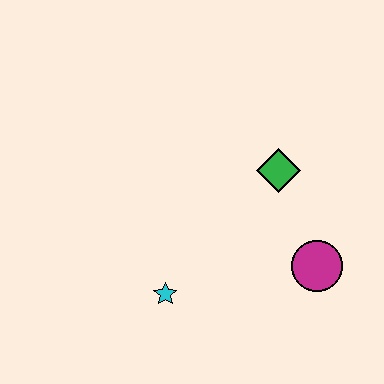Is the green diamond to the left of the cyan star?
No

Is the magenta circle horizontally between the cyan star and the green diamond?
No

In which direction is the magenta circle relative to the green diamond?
The magenta circle is below the green diamond.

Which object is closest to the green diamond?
The magenta circle is closest to the green diamond.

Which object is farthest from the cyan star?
The green diamond is farthest from the cyan star.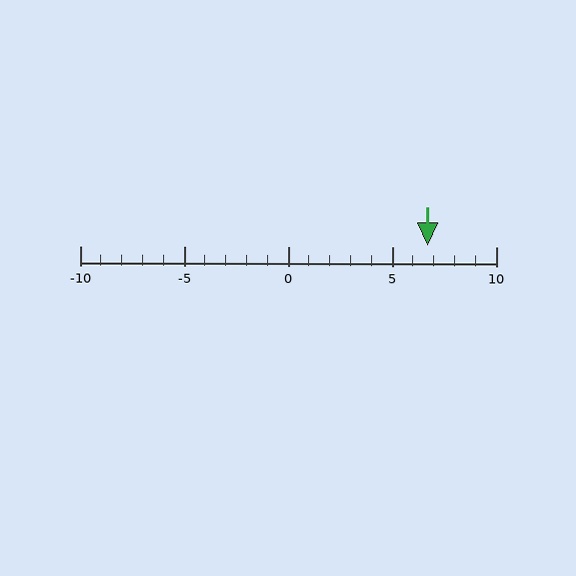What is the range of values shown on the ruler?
The ruler shows values from -10 to 10.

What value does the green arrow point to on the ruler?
The green arrow points to approximately 7.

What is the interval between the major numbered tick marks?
The major tick marks are spaced 5 units apart.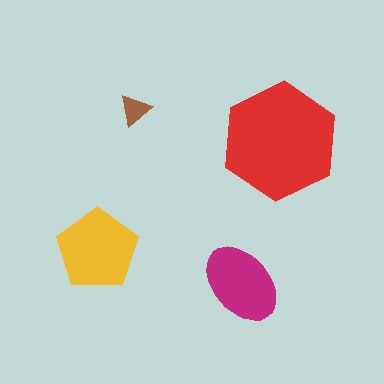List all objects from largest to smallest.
The red hexagon, the yellow pentagon, the magenta ellipse, the brown triangle.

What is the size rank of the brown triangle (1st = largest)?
4th.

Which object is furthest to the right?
The red hexagon is rightmost.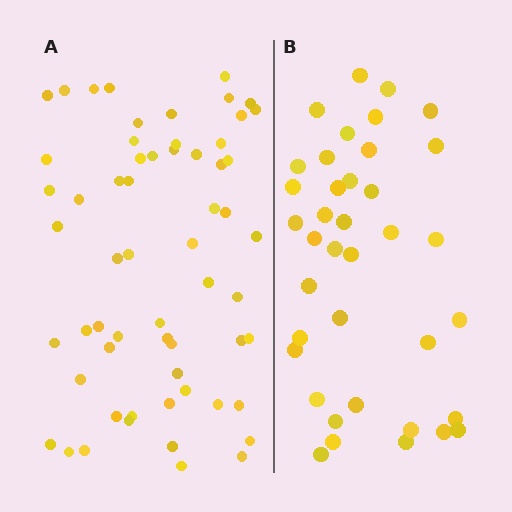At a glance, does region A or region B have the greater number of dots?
Region A (the left region) has more dots.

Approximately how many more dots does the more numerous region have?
Region A has approximately 20 more dots than region B.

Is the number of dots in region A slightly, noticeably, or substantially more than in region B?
Region A has substantially more. The ratio is roughly 1.6 to 1.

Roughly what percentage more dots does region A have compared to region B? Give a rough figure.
About 60% more.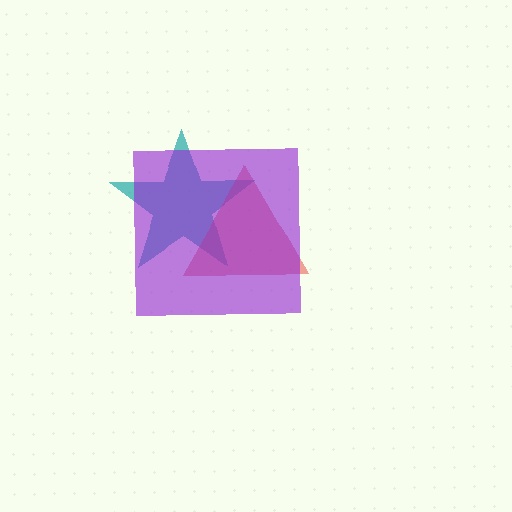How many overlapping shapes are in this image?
There are 3 overlapping shapes in the image.